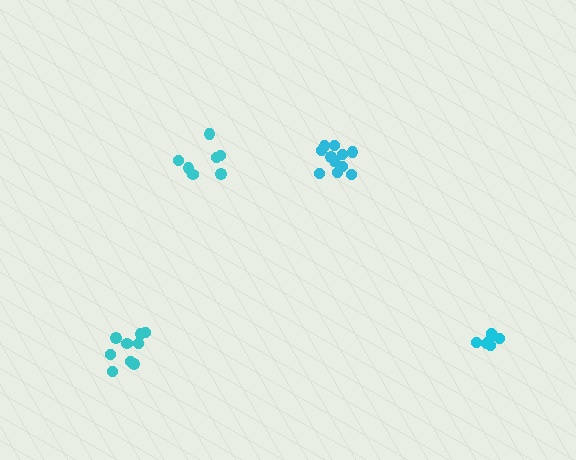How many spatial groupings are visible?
There are 4 spatial groupings.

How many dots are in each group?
Group 1: 7 dots, Group 2: 9 dots, Group 3: 11 dots, Group 4: 7 dots (34 total).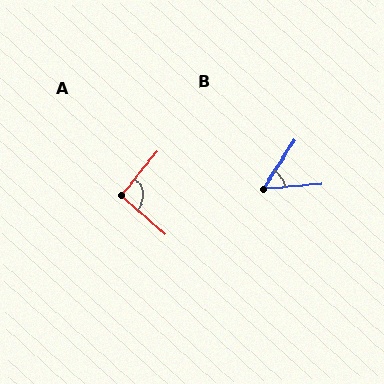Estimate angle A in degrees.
Approximately 93 degrees.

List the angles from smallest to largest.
B (52°), A (93°).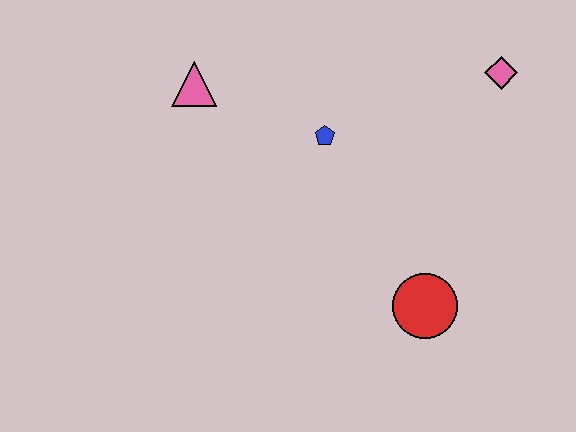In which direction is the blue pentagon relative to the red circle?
The blue pentagon is above the red circle.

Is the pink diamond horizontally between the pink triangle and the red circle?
No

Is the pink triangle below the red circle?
No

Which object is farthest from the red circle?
The pink triangle is farthest from the red circle.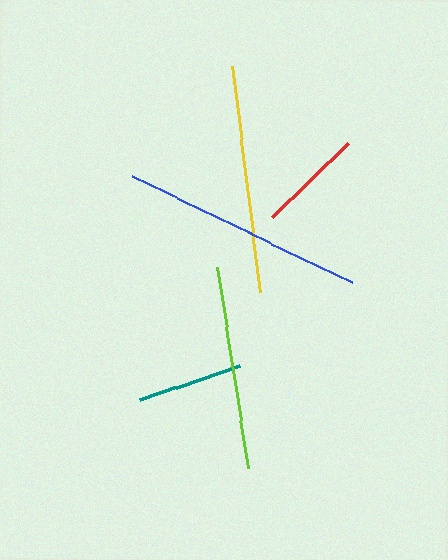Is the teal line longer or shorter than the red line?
The teal line is longer than the red line.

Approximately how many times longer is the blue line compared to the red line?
The blue line is approximately 2.3 times the length of the red line.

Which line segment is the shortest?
The red line is the shortest at approximately 106 pixels.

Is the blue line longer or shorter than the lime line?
The blue line is longer than the lime line.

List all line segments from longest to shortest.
From longest to shortest: blue, yellow, lime, teal, red.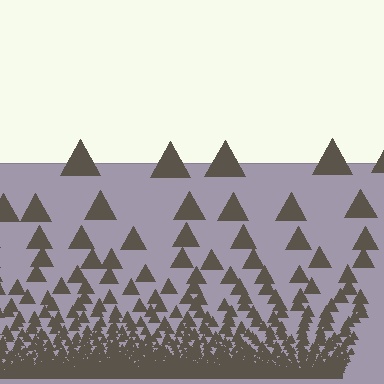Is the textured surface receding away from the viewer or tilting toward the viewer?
The surface appears to tilt toward the viewer. Texture elements get larger and sparser toward the top.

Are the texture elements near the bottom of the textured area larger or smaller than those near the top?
Smaller. The gradient is inverted — elements near the bottom are smaller and denser.